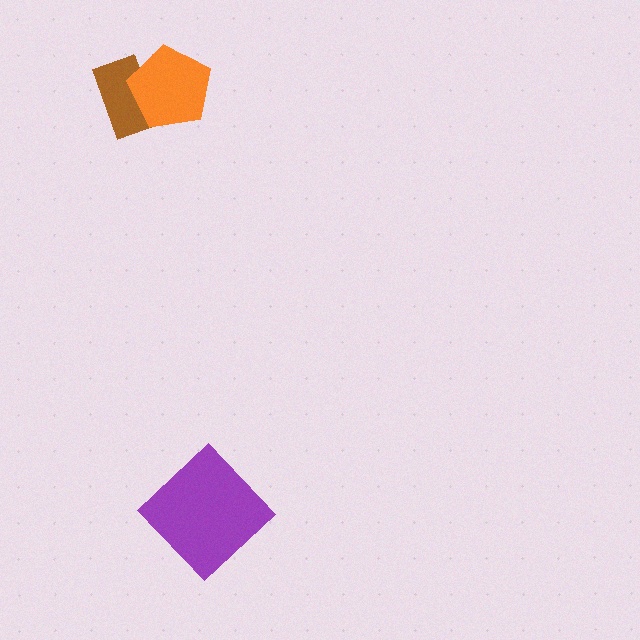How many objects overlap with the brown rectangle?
1 object overlaps with the brown rectangle.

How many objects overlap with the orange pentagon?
1 object overlaps with the orange pentagon.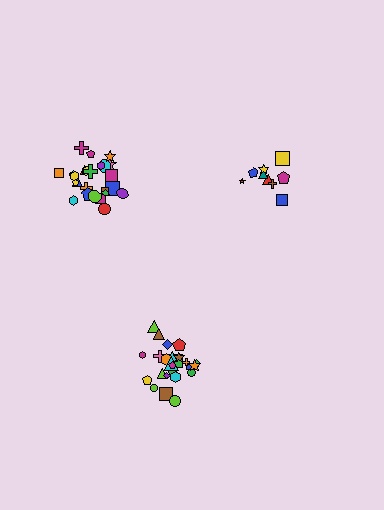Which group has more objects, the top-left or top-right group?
The top-left group.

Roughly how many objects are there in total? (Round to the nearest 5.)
Roughly 60 objects in total.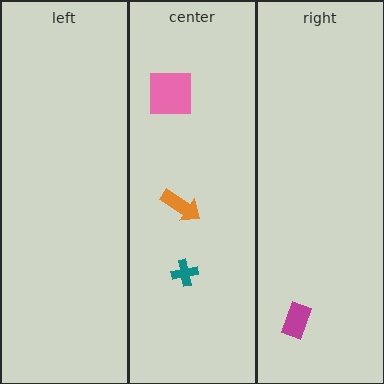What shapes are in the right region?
The magenta rectangle.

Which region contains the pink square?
The center region.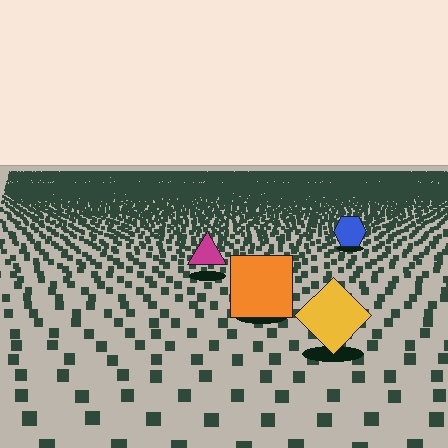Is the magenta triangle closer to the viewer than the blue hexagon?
Yes. The magenta triangle is closer — you can tell from the texture gradient: the ground texture is coarser near it.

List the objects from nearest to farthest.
From nearest to farthest: the yellow diamond, the orange square, the magenta triangle, the blue hexagon.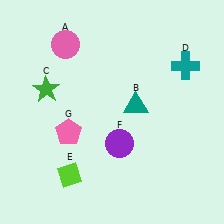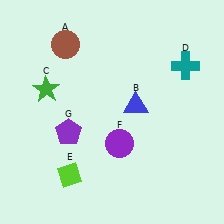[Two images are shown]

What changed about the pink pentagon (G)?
In Image 1, G is pink. In Image 2, it changed to purple.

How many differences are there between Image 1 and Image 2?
There are 3 differences between the two images.